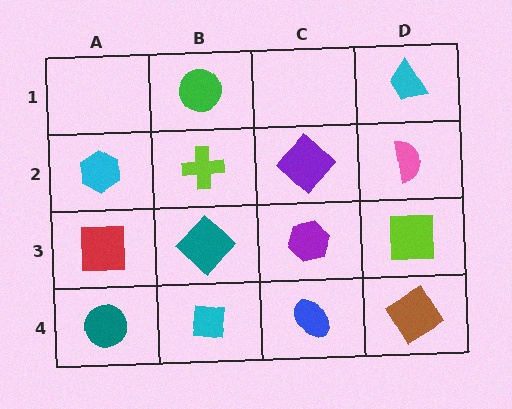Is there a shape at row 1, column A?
No, that cell is empty.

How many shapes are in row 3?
4 shapes.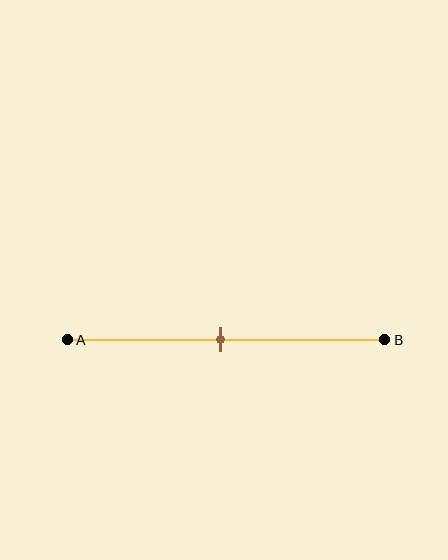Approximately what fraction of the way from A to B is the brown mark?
The brown mark is approximately 50% of the way from A to B.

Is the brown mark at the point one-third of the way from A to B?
No, the mark is at about 50% from A, not at the 33% one-third point.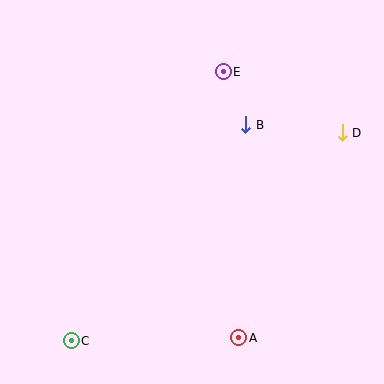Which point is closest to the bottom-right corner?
Point A is closest to the bottom-right corner.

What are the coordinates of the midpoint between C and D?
The midpoint between C and D is at (207, 237).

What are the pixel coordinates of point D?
Point D is at (342, 133).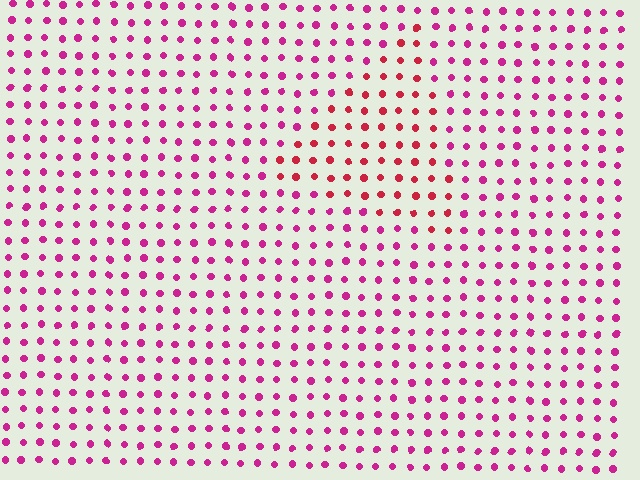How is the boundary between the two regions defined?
The boundary is defined purely by a slight shift in hue (about 30 degrees). Spacing, size, and orientation are identical on both sides.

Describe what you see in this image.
The image is filled with small magenta elements in a uniform arrangement. A triangle-shaped region is visible where the elements are tinted to a slightly different hue, forming a subtle color boundary.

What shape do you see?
I see a triangle.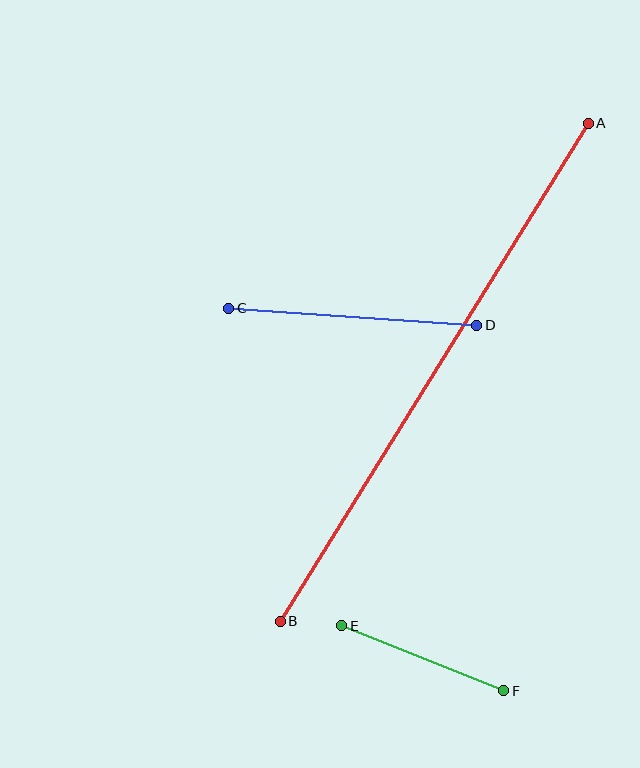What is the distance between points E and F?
The distance is approximately 174 pixels.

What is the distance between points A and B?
The distance is approximately 586 pixels.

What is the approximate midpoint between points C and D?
The midpoint is at approximately (353, 317) pixels.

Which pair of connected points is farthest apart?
Points A and B are farthest apart.